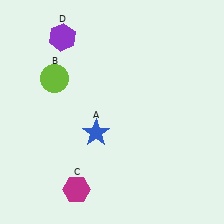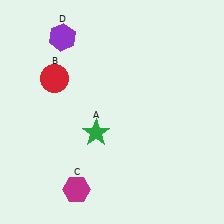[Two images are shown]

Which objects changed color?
A changed from blue to green. B changed from lime to red.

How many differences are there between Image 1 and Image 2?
There are 2 differences between the two images.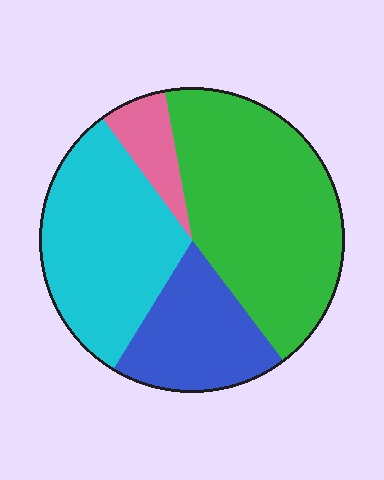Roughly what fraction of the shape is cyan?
Cyan covers about 30% of the shape.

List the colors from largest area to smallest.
From largest to smallest: green, cyan, blue, pink.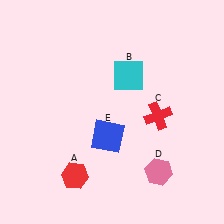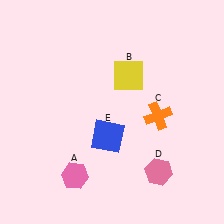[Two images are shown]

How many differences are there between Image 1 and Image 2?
There are 3 differences between the two images.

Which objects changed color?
A changed from red to pink. B changed from cyan to yellow. C changed from red to orange.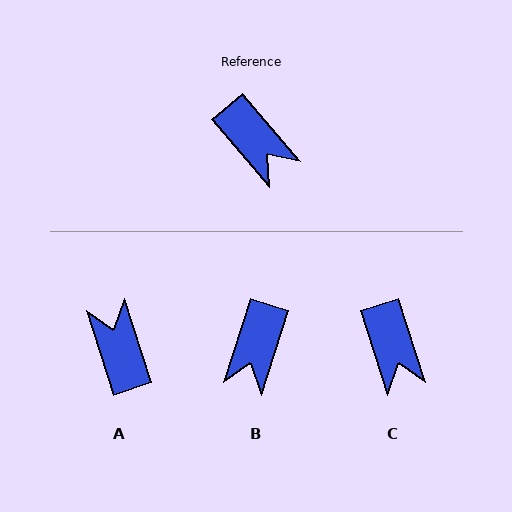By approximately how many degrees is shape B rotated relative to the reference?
Approximately 58 degrees clockwise.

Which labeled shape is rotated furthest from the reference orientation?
A, about 157 degrees away.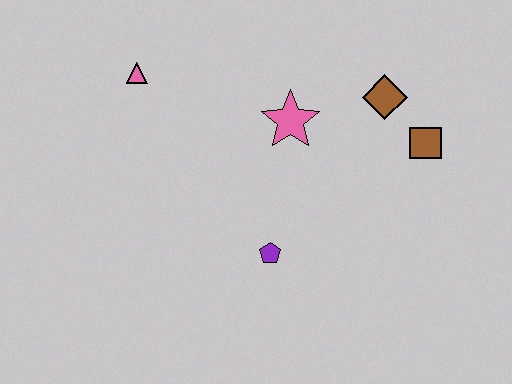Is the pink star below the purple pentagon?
No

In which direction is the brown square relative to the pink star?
The brown square is to the right of the pink star.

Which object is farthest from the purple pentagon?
The pink triangle is farthest from the purple pentagon.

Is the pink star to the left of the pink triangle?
No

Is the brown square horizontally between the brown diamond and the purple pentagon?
No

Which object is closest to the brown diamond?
The brown square is closest to the brown diamond.